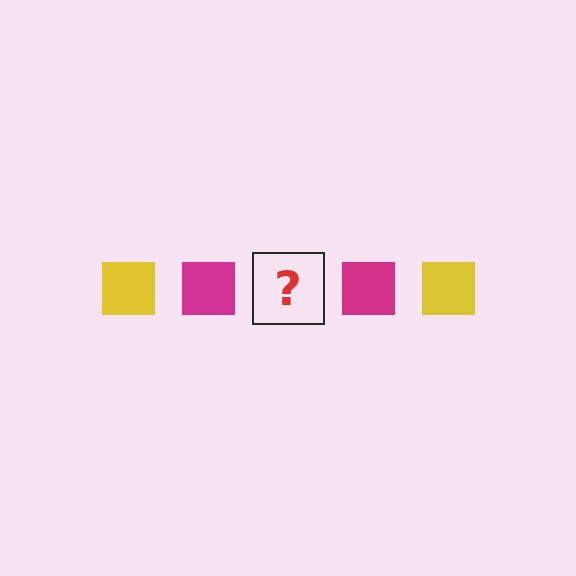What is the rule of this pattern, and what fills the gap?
The rule is that the pattern cycles through yellow, magenta squares. The gap should be filled with a yellow square.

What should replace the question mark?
The question mark should be replaced with a yellow square.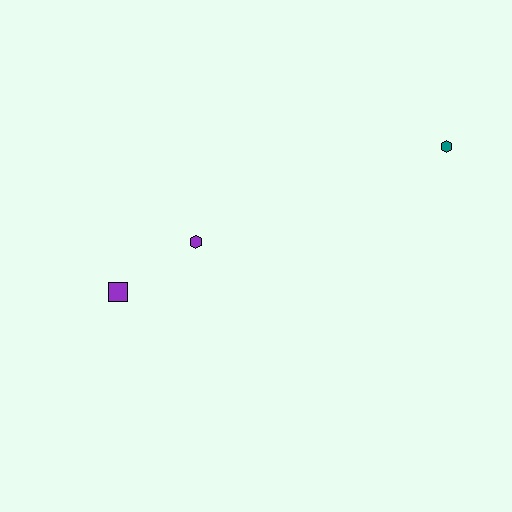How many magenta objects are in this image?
There are no magenta objects.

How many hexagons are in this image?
There are 2 hexagons.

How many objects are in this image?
There are 3 objects.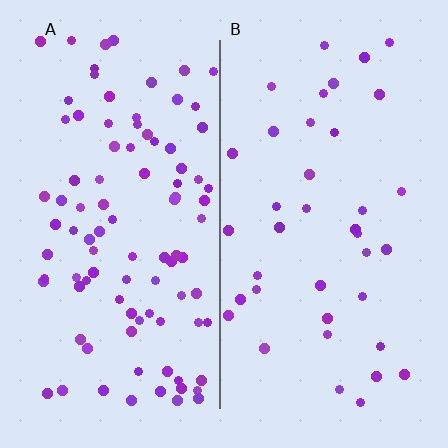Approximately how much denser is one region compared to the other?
Approximately 2.4× — region A over region B.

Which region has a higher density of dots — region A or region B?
A (the left).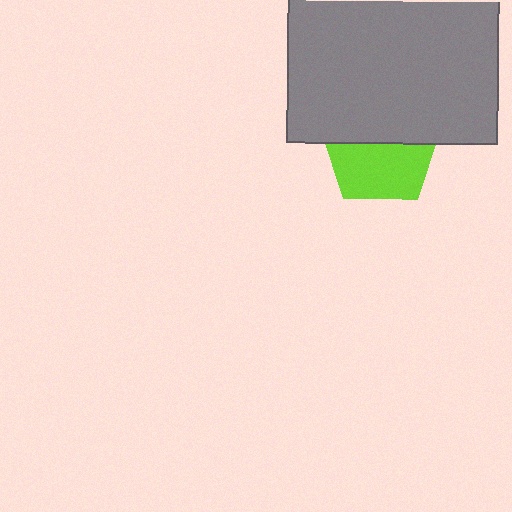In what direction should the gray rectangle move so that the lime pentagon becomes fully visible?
The gray rectangle should move up. That is the shortest direction to clear the overlap and leave the lime pentagon fully visible.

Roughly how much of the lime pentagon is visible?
About half of it is visible (roughly 53%).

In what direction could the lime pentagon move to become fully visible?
The lime pentagon could move down. That would shift it out from behind the gray rectangle entirely.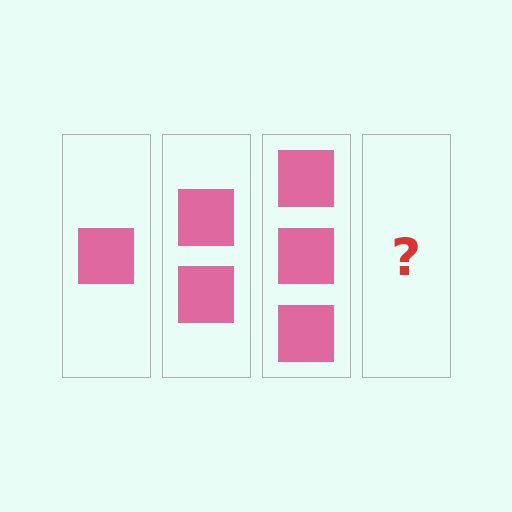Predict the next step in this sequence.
The next step is 4 squares.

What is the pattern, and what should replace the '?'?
The pattern is that each step adds one more square. The '?' should be 4 squares.